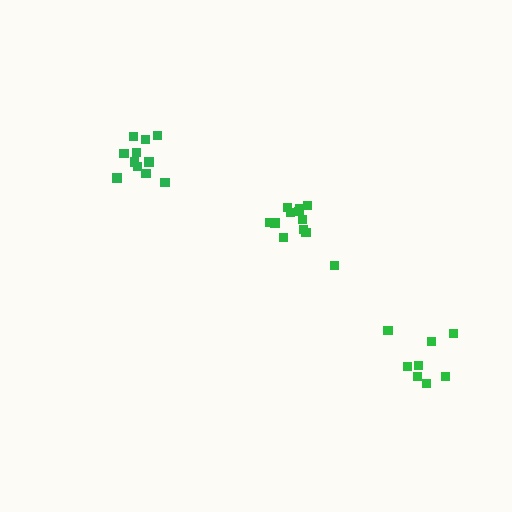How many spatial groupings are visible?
There are 3 spatial groupings.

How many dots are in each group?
Group 1: 12 dots, Group 2: 8 dots, Group 3: 11 dots (31 total).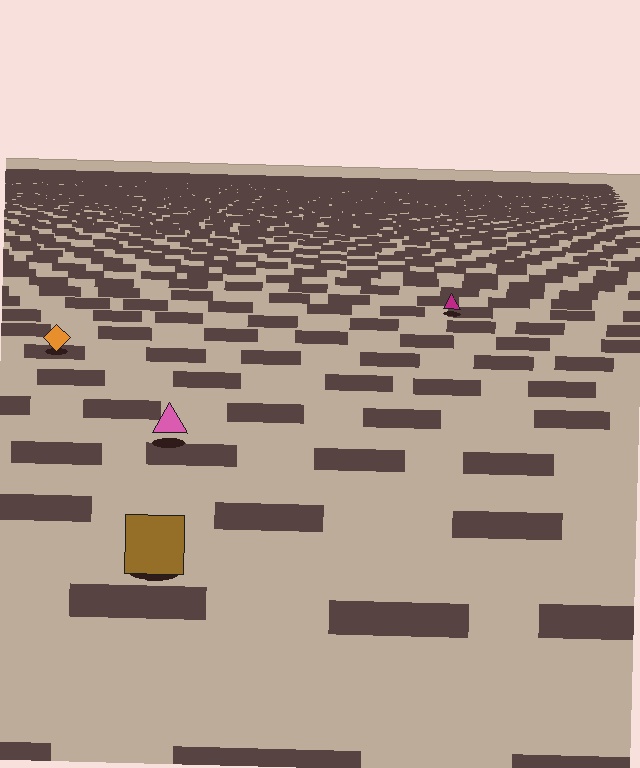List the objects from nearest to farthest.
From nearest to farthest: the brown square, the pink triangle, the orange diamond, the magenta triangle.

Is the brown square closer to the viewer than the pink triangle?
Yes. The brown square is closer — you can tell from the texture gradient: the ground texture is coarser near it.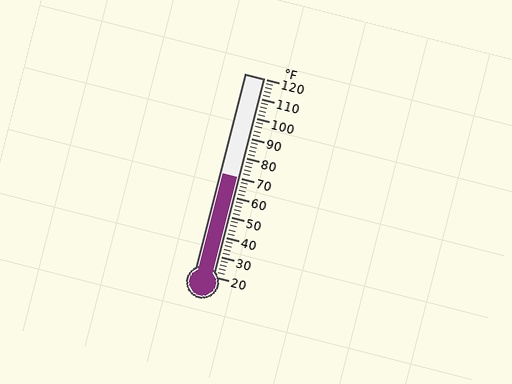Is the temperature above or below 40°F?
The temperature is above 40°F.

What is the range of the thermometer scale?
The thermometer scale ranges from 20°F to 120°F.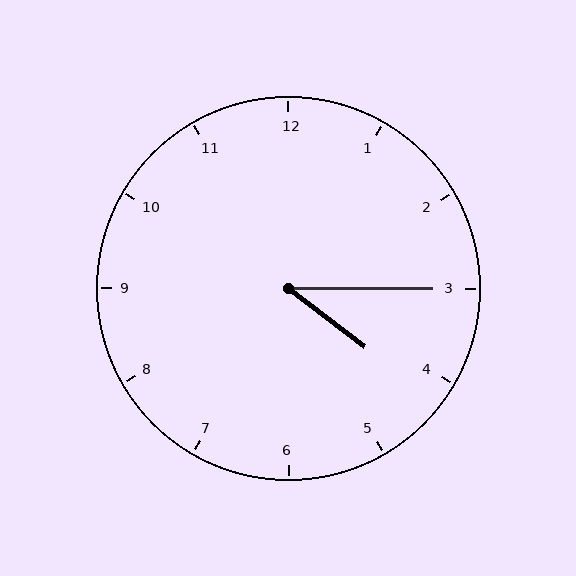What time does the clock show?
4:15.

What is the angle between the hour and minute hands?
Approximately 38 degrees.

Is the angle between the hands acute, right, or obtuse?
It is acute.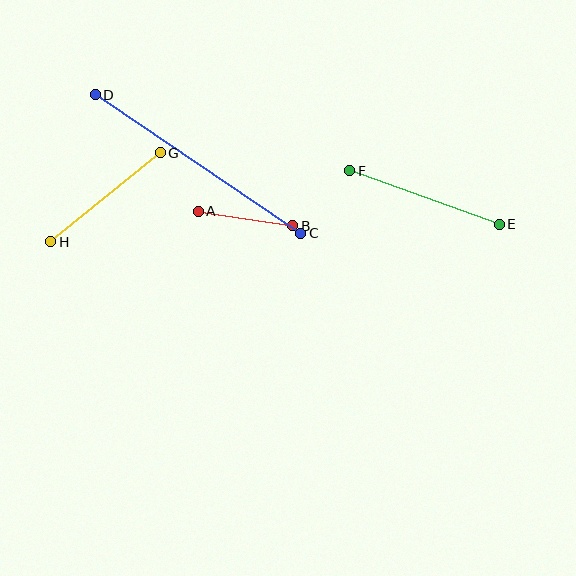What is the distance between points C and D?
The distance is approximately 248 pixels.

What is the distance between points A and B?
The distance is approximately 96 pixels.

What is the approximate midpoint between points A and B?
The midpoint is at approximately (245, 219) pixels.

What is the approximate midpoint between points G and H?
The midpoint is at approximately (106, 197) pixels.